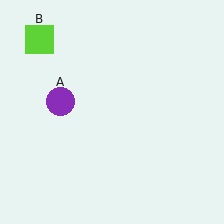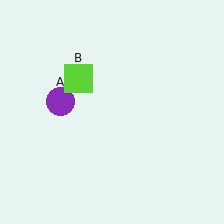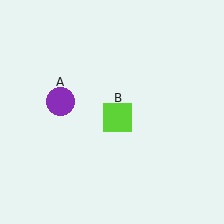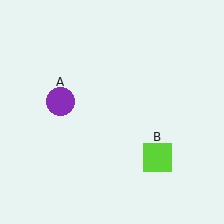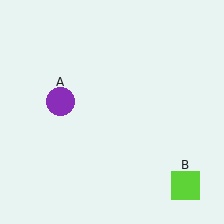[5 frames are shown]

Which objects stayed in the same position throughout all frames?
Purple circle (object A) remained stationary.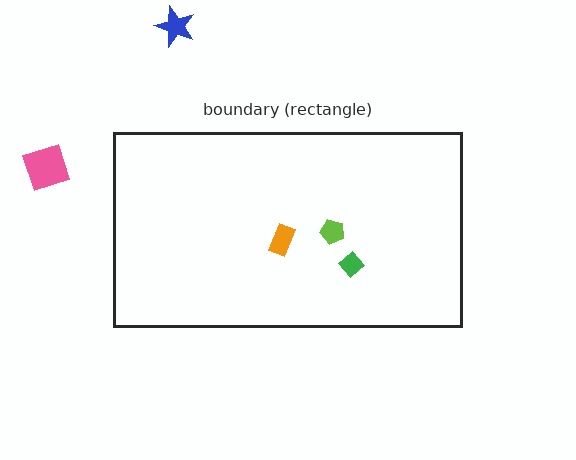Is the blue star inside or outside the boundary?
Outside.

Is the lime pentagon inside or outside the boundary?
Inside.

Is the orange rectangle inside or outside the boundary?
Inside.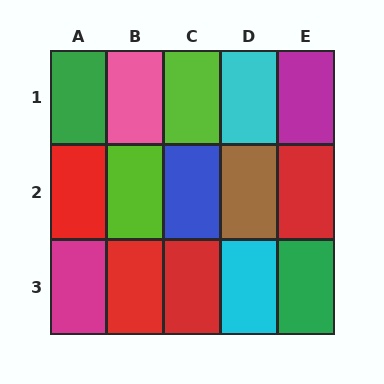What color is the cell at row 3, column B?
Red.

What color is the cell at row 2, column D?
Brown.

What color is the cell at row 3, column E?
Green.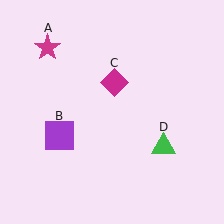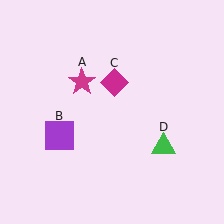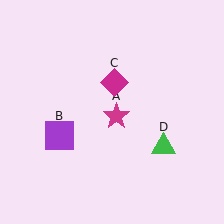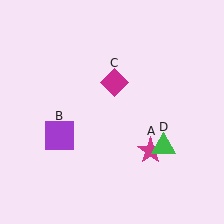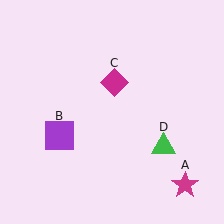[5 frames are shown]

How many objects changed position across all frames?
1 object changed position: magenta star (object A).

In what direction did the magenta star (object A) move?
The magenta star (object A) moved down and to the right.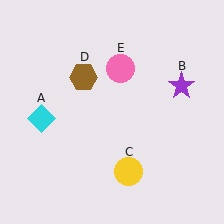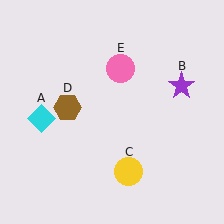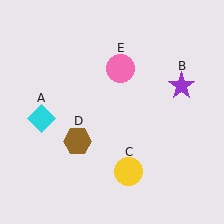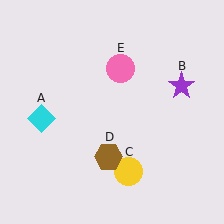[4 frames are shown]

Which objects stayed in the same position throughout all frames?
Cyan diamond (object A) and purple star (object B) and yellow circle (object C) and pink circle (object E) remained stationary.